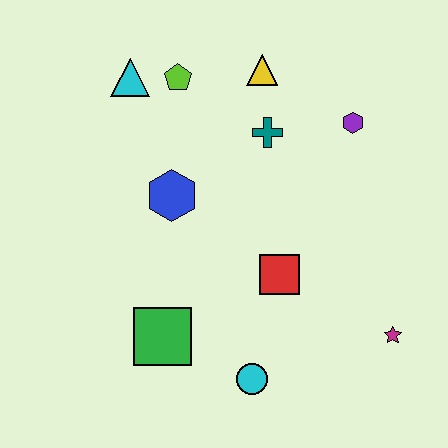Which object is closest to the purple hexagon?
The teal cross is closest to the purple hexagon.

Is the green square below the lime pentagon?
Yes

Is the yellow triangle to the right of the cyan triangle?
Yes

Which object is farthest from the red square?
The cyan triangle is farthest from the red square.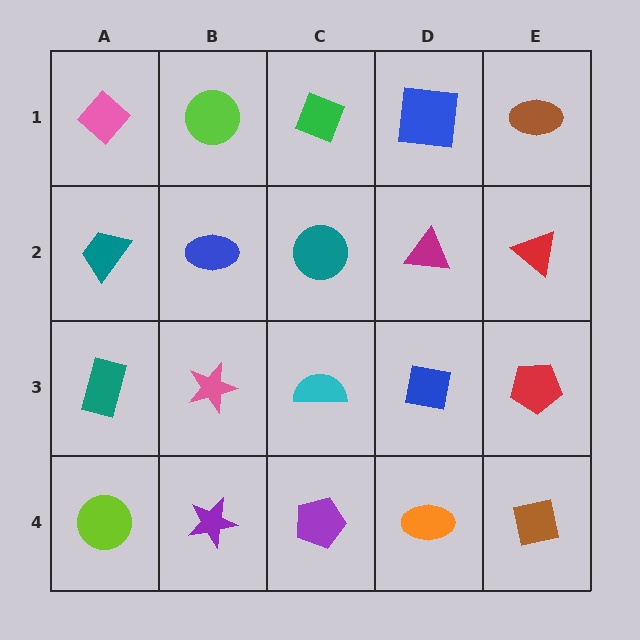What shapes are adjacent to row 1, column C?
A teal circle (row 2, column C), a lime circle (row 1, column B), a blue square (row 1, column D).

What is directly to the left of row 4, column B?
A lime circle.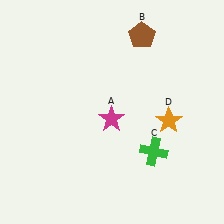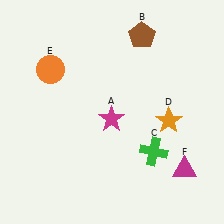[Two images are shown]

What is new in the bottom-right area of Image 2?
A magenta triangle (F) was added in the bottom-right area of Image 2.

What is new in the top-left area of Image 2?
An orange circle (E) was added in the top-left area of Image 2.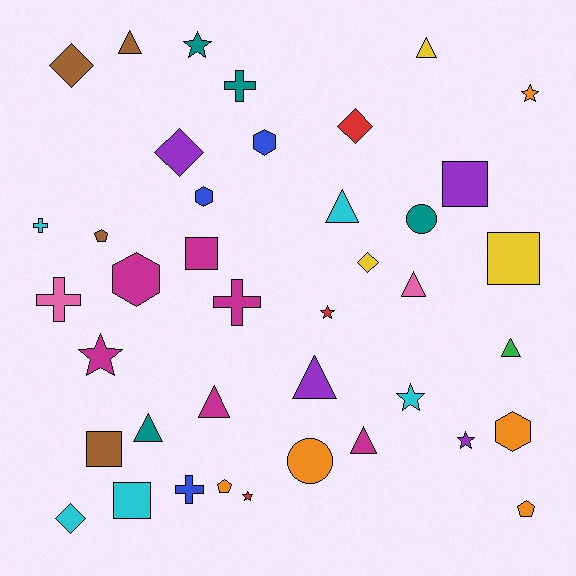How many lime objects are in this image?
There are no lime objects.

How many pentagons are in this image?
There are 3 pentagons.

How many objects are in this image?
There are 40 objects.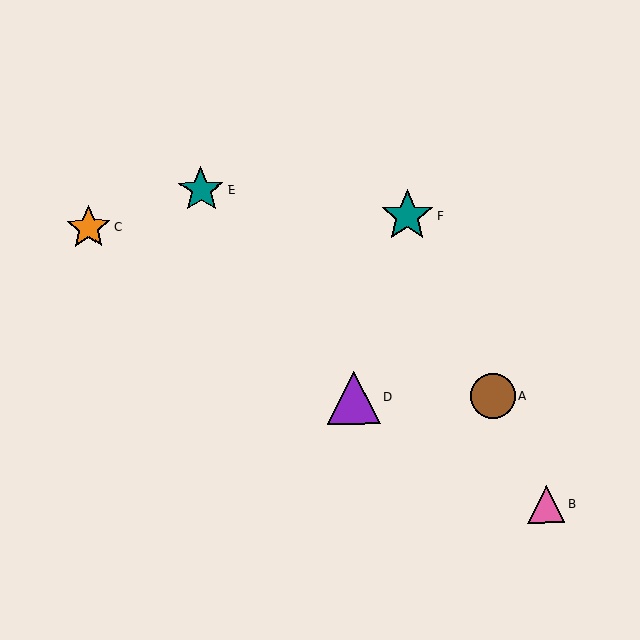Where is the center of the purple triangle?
The center of the purple triangle is at (354, 398).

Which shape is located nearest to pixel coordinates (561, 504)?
The pink triangle (labeled B) at (546, 504) is nearest to that location.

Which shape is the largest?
The teal star (labeled F) is the largest.